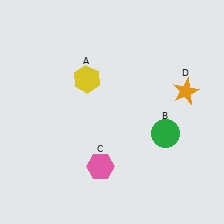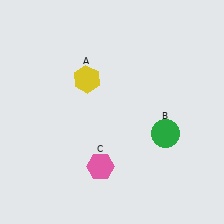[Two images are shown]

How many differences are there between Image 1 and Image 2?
There is 1 difference between the two images.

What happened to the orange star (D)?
The orange star (D) was removed in Image 2. It was in the top-right area of Image 1.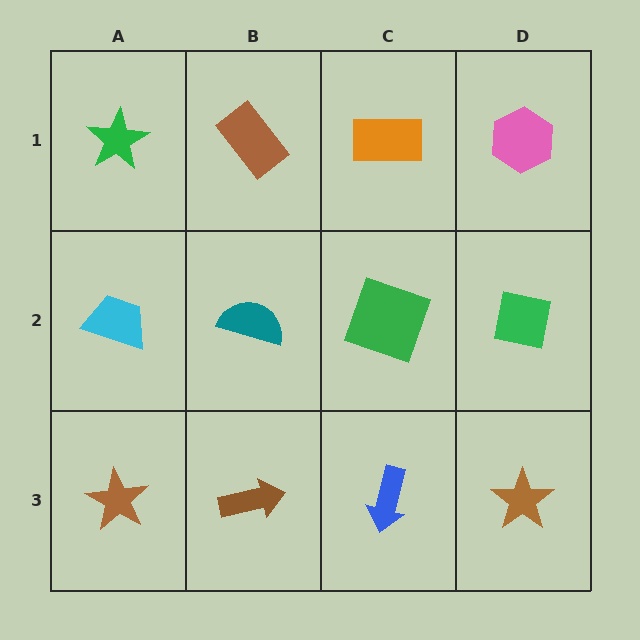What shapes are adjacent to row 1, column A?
A cyan trapezoid (row 2, column A), a brown rectangle (row 1, column B).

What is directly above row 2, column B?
A brown rectangle.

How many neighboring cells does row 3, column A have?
2.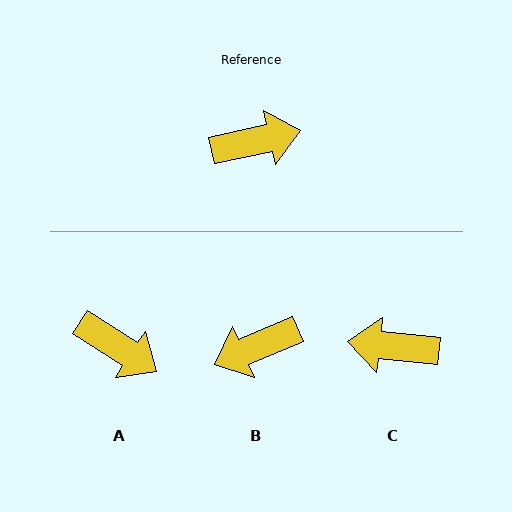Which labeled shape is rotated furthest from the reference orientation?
B, about 169 degrees away.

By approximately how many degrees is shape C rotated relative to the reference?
Approximately 162 degrees counter-clockwise.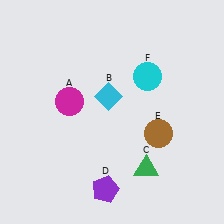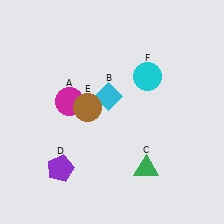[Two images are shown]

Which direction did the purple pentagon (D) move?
The purple pentagon (D) moved left.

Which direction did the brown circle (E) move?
The brown circle (E) moved left.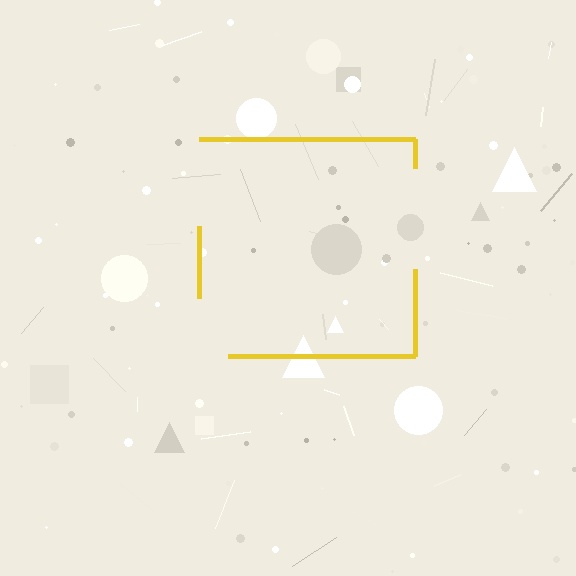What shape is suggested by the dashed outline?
The dashed outline suggests a square.